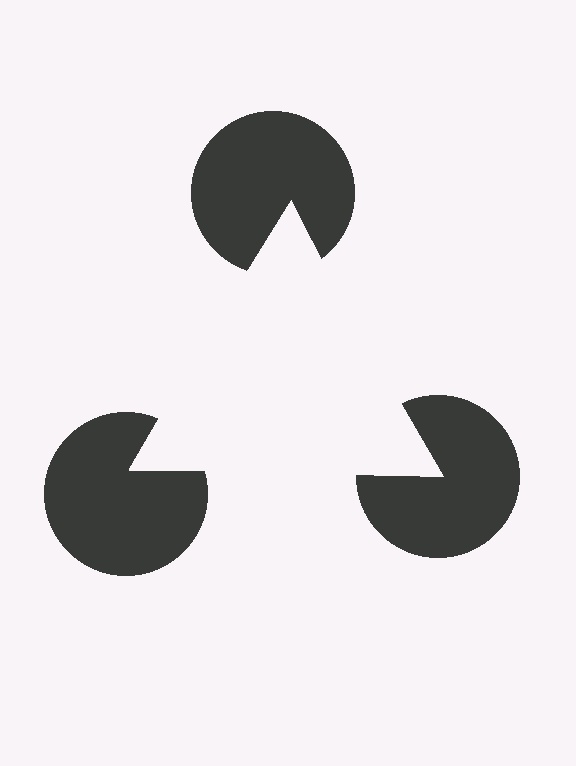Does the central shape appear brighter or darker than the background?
It typically appears slightly brighter than the background, even though no actual brightness change is drawn.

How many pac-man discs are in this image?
There are 3 — one at each vertex of the illusory triangle.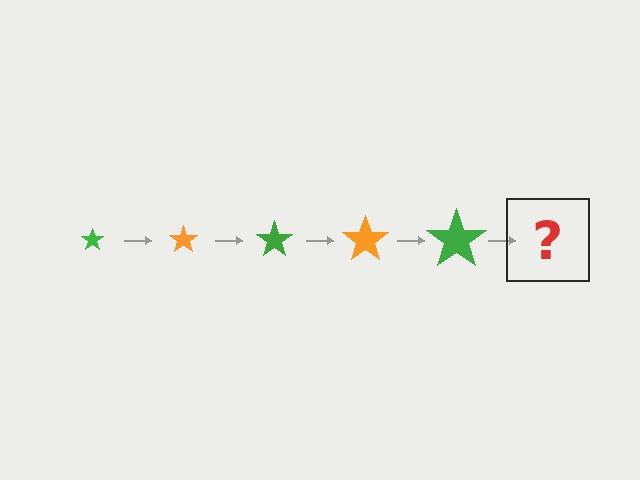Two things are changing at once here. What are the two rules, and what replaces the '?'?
The two rules are that the star grows larger each step and the color cycles through green and orange. The '?' should be an orange star, larger than the previous one.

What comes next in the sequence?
The next element should be an orange star, larger than the previous one.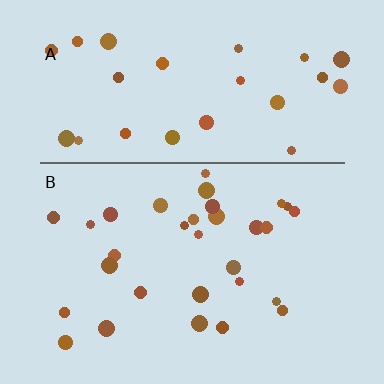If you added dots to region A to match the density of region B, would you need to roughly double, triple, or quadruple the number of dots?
Approximately double.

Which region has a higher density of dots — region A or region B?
B (the bottom).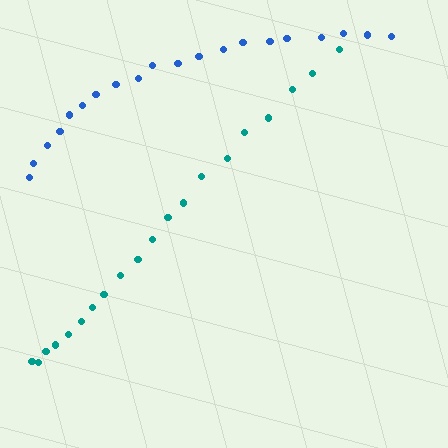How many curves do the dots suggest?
There are 2 distinct paths.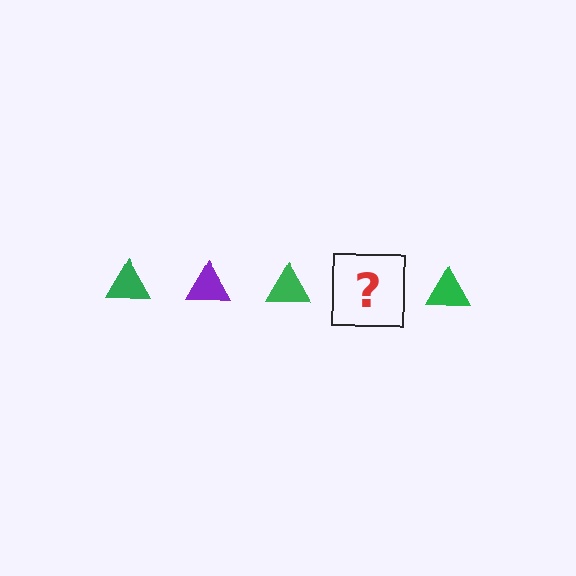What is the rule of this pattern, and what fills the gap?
The rule is that the pattern cycles through green, purple triangles. The gap should be filled with a purple triangle.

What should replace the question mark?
The question mark should be replaced with a purple triangle.